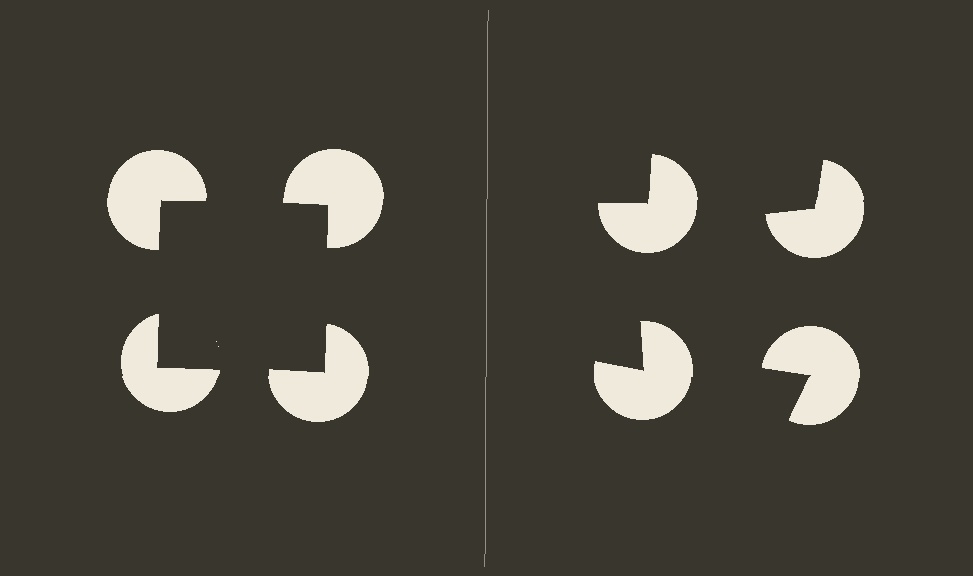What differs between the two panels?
The pac-man discs are positioned identically on both sides; only the wedge orientations differ. On the left they align to a square; on the right they are misaligned.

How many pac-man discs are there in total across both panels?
8 — 4 on each side.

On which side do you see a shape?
An illusory square appears on the left side. On the right side the wedge cuts are rotated, so no coherent shape forms.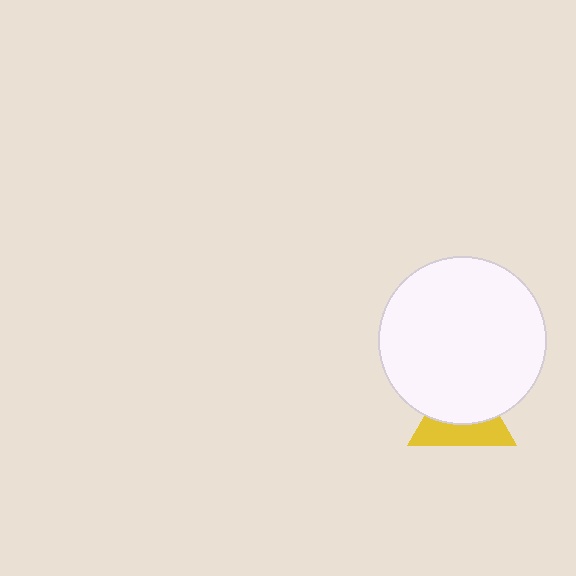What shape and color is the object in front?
The object in front is a white circle.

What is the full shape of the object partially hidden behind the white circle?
The partially hidden object is a yellow triangle.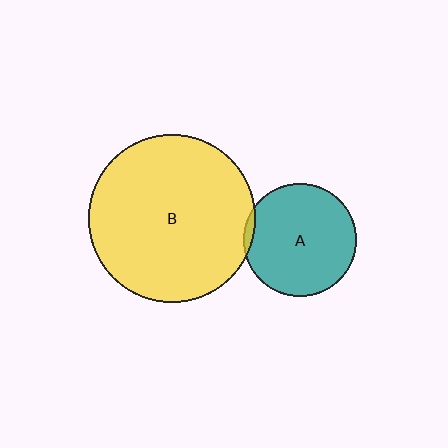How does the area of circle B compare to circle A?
Approximately 2.2 times.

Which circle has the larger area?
Circle B (yellow).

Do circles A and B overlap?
Yes.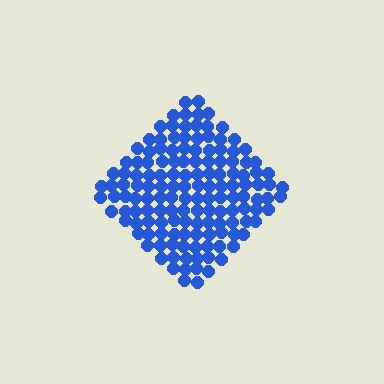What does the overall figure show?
The overall figure shows a diamond.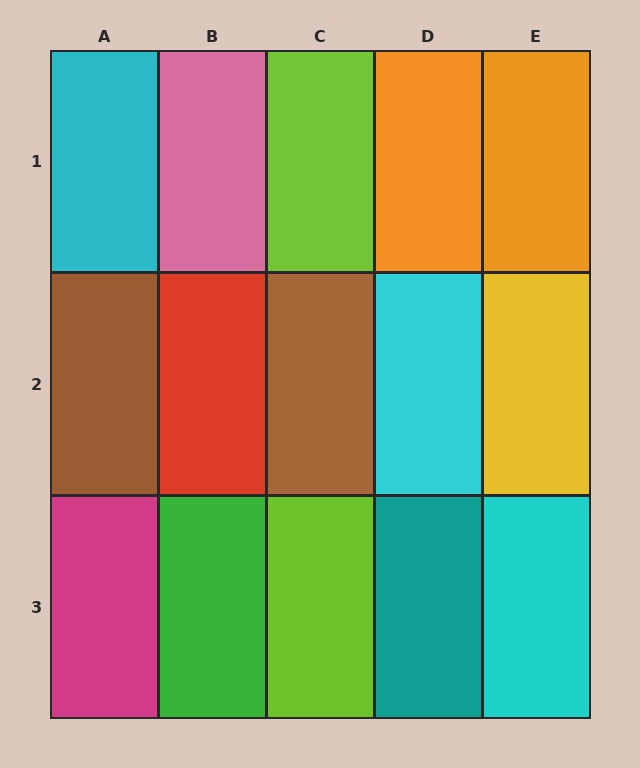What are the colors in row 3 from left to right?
Magenta, green, lime, teal, cyan.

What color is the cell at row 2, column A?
Brown.